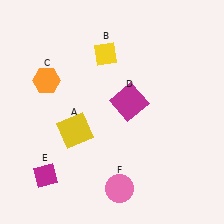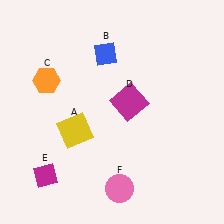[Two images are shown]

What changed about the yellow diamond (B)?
In Image 1, B is yellow. In Image 2, it changed to blue.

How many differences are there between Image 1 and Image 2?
There is 1 difference between the two images.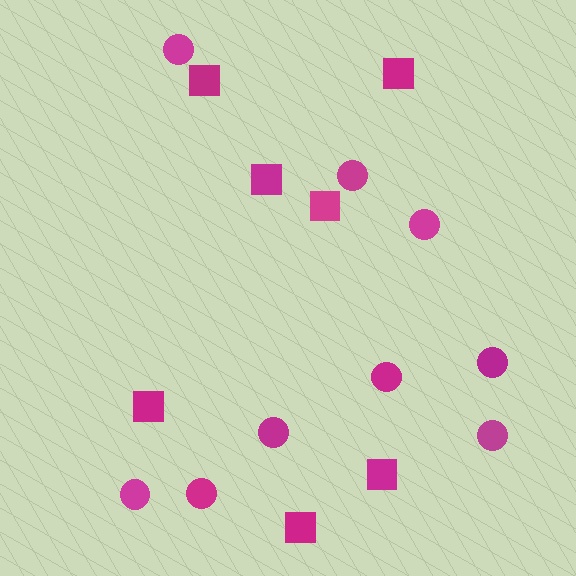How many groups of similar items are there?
There are 2 groups: one group of circles (9) and one group of squares (7).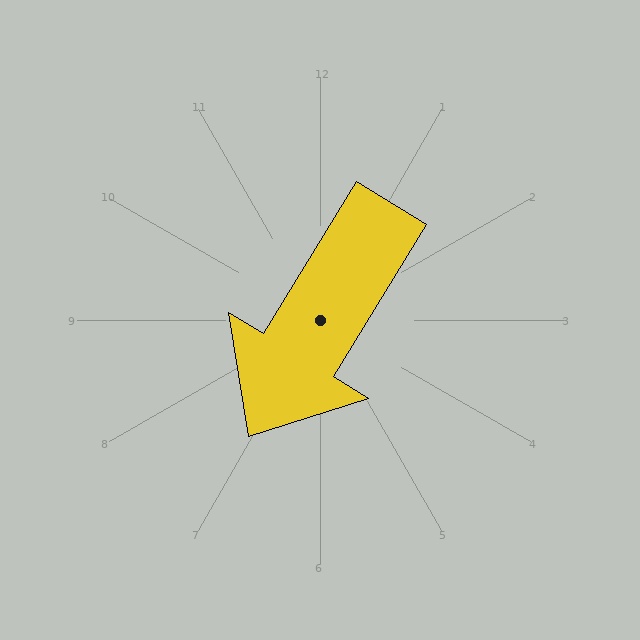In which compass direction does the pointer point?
Southwest.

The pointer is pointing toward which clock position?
Roughly 7 o'clock.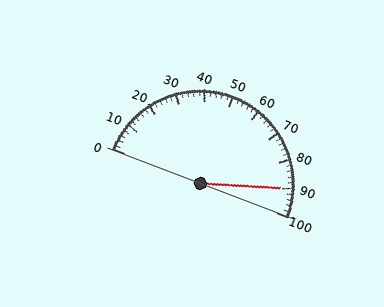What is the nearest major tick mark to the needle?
The nearest major tick mark is 90.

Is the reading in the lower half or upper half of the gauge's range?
The reading is in the upper half of the range (0 to 100).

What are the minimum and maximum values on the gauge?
The gauge ranges from 0 to 100.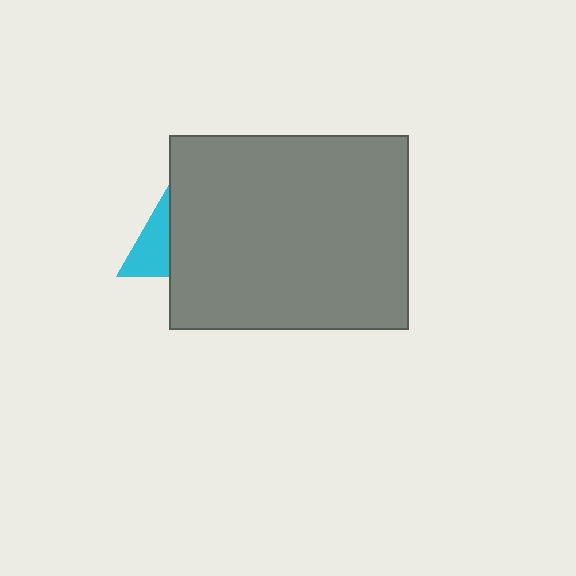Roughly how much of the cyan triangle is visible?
A small part of it is visible (roughly 42%).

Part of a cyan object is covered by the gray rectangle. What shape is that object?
It is a triangle.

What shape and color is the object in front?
The object in front is a gray rectangle.